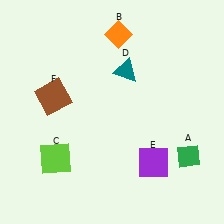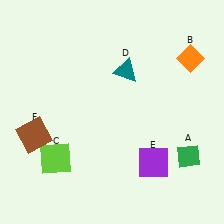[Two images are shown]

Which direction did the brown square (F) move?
The brown square (F) moved down.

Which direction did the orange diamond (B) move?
The orange diamond (B) moved right.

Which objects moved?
The objects that moved are: the orange diamond (B), the brown square (F).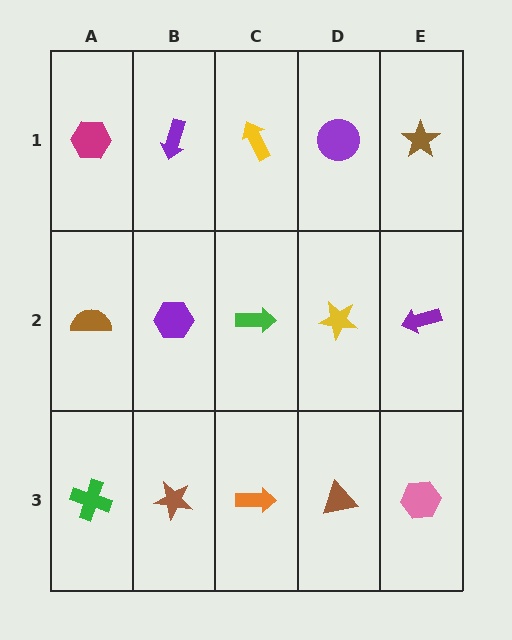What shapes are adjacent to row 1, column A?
A brown semicircle (row 2, column A), a purple arrow (row 1, column B).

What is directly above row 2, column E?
A brown star.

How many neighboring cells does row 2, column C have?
4.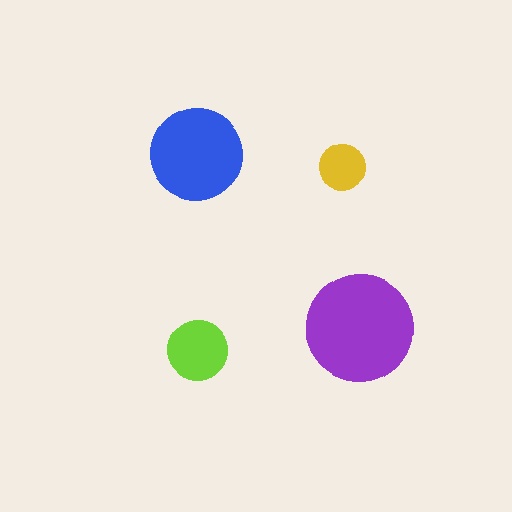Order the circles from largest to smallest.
the purple one, the blue one, the lime one, the yellow one.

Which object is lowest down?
The lime circle is bottommost.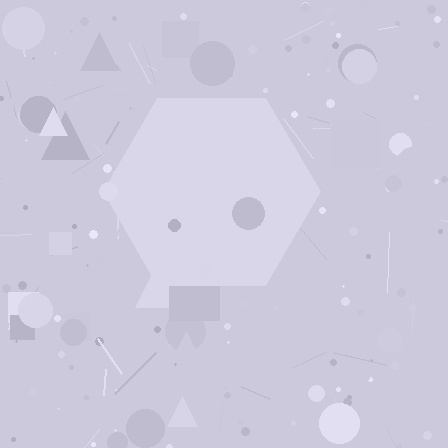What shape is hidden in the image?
A hexagon is hidden in the image.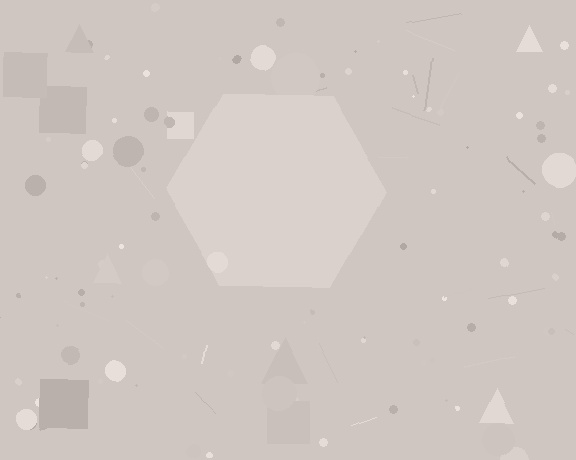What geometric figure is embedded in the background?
A hexagon is embedded in the background.